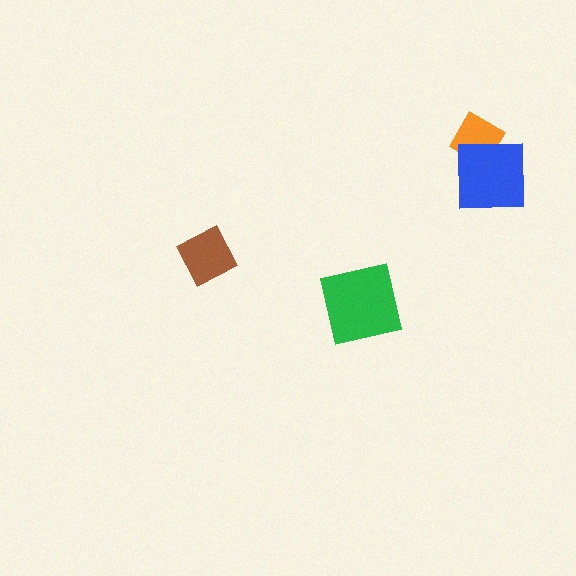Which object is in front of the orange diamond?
The blue square is in front of the orange diamond.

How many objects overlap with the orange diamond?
1 object overlaps with the orange diamond.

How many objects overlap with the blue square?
1 object overlaps with the blue square.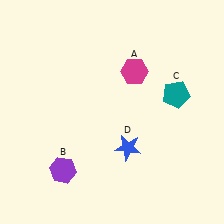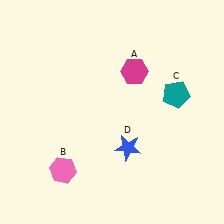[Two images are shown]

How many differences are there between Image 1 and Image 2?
There is 1 difference between the two images.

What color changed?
The hexagon (B) changed from purple in Image 1 to pink in Image 2.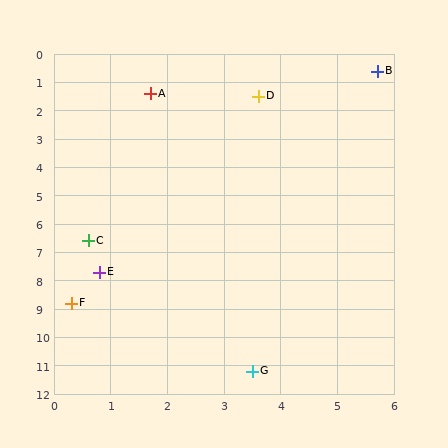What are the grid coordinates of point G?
Point G is at approximately (3.5, 11.2).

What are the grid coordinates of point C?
Point C is at approximately (0.6, 6.6).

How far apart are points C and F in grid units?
Points C and F are about 2.2 grid units apart.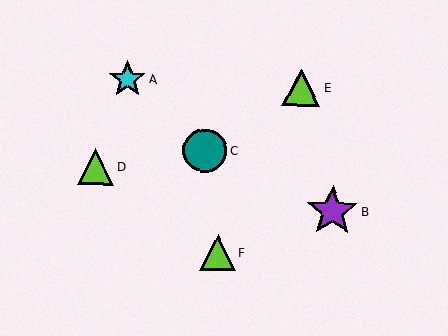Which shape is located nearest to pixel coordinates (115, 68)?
The cyan star (labeled A) at (127, 79) is nearest to that location.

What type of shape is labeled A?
Shape A is a cyan star.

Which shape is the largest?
The purple star (labeled B) is the largest.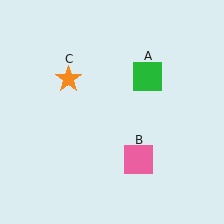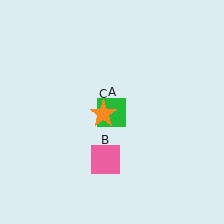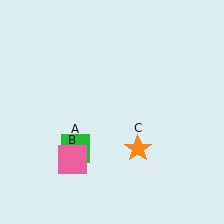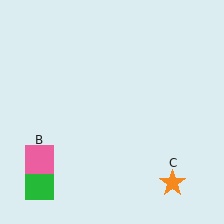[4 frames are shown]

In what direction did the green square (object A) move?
The green square (object A) moved down and to the left.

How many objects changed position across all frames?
3 objects changed position: green square (object A), pink square (object B), orange star (object C).